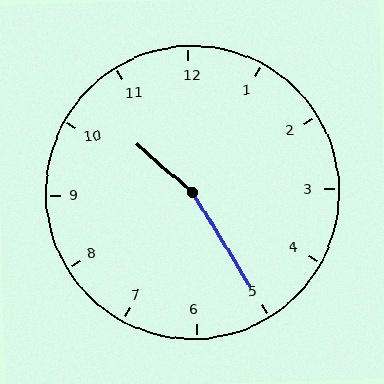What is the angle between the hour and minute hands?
Approximately 162 degrees.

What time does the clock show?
10:25.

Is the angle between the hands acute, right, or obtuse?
It is obtuse.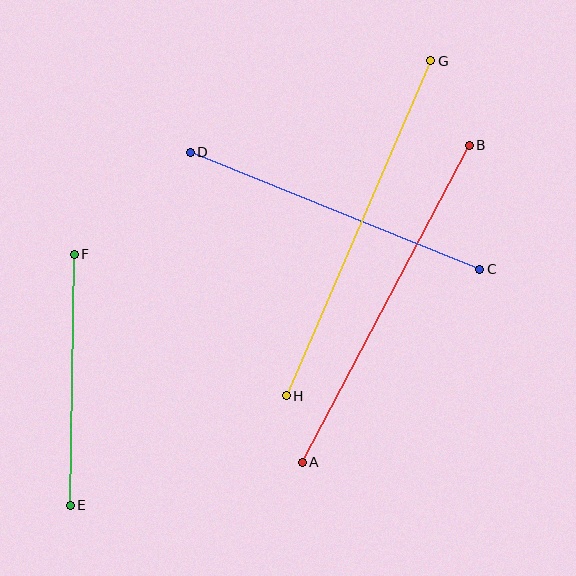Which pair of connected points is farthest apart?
Points G and H are farthest apart.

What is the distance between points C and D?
The distance is approximately 312 pixels.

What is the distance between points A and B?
The distance is approximately 358 pixels.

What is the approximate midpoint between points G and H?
The midpoint is at approximately (358, 228) pixels.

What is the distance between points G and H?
The distance is approximately 365 pixels.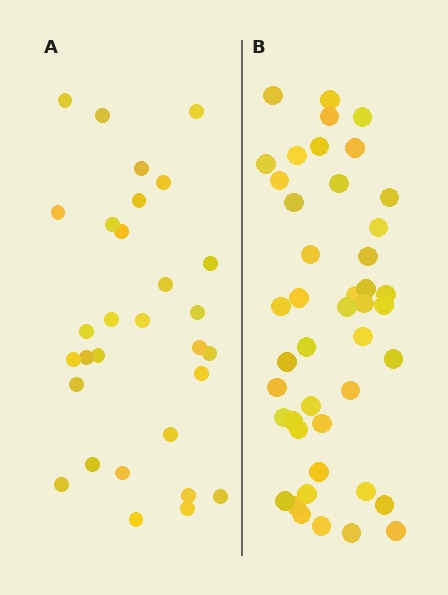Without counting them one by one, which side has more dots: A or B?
Region B (the right region) has more dots.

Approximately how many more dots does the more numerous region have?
Region B has approximately 15 more dots than region A.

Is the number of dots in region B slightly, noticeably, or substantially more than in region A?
Region B has substantially more. The ratio is roughly 1.5 to 1.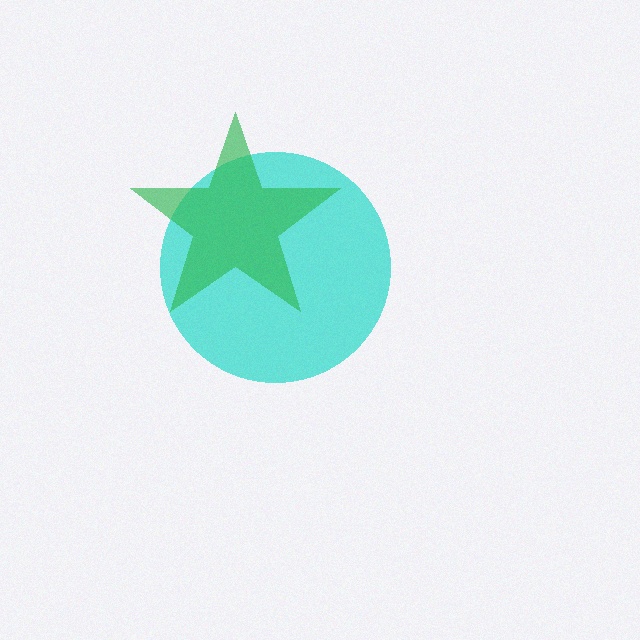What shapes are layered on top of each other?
The layered shapes are: a cyan circle, a green star.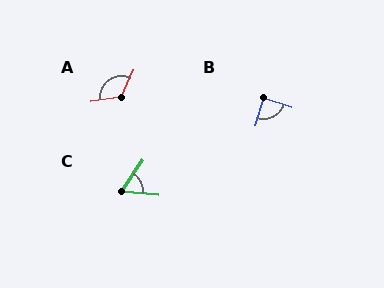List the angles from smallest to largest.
C (61°), B (88°), A (123°).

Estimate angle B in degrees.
Approximately 88 degrees.